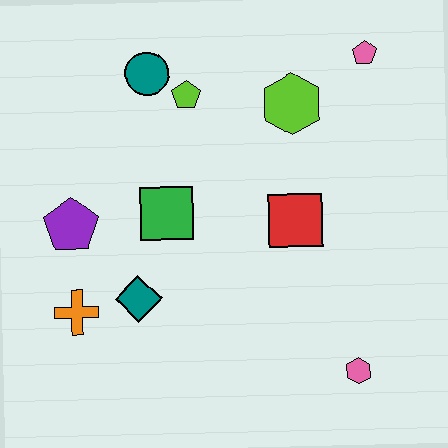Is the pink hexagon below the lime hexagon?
Yes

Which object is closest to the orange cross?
The teal diamond is closest to the orange cross.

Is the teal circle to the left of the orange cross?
No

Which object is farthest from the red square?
The orange cross is farthest from the red square.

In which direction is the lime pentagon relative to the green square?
The lime pentagon is above the green square.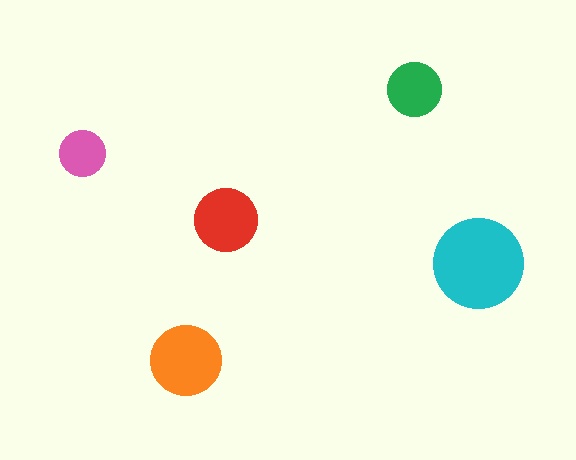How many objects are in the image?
There are 5 objects in the image.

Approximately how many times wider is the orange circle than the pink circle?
About 1.5 times wider.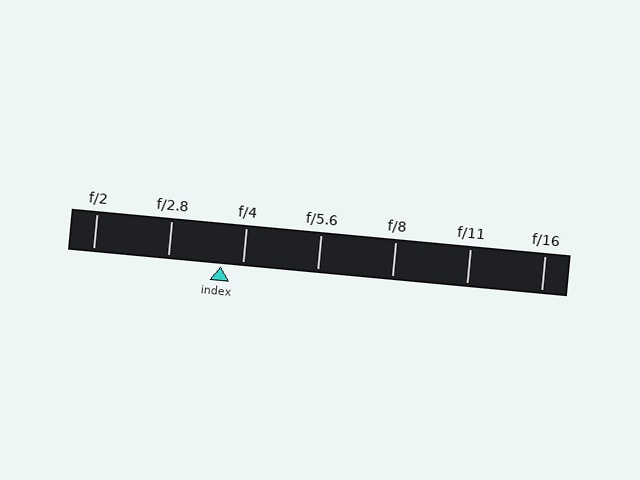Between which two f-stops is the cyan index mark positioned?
The index mark is between f/2.8 and f/4.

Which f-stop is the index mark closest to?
The index mark is closest to f/4.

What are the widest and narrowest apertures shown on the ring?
The widest aperture shown is f/2 and the narrowest is f/16.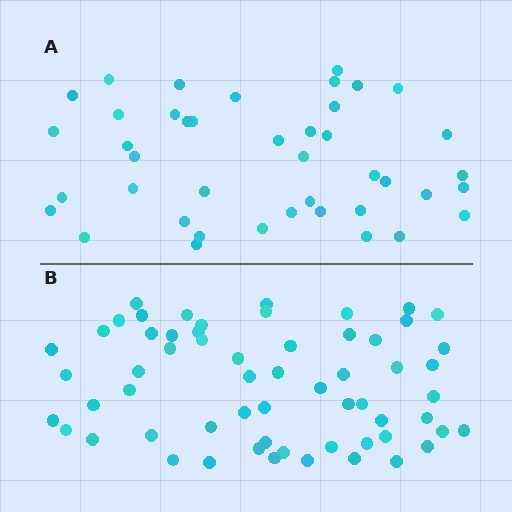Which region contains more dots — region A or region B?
Region B (the bottom region) has more dots.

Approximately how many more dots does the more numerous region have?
Region B has approximately 20 more dots than region A.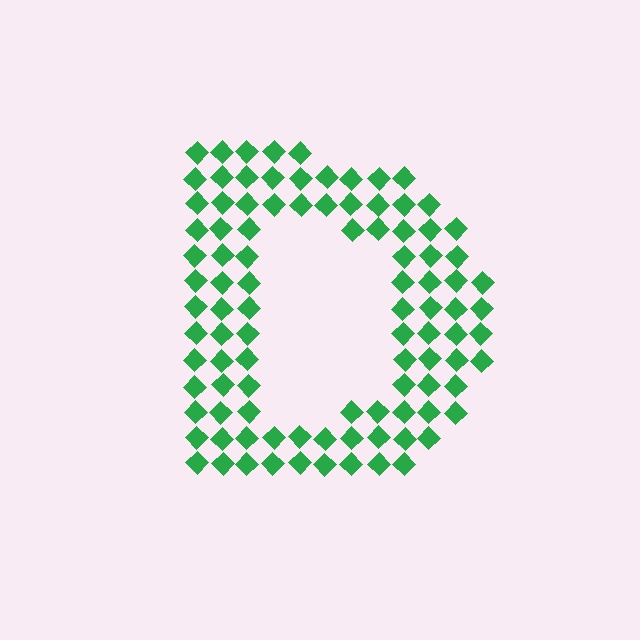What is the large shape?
The large shape is the letter D.